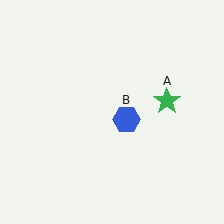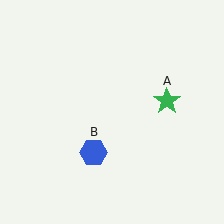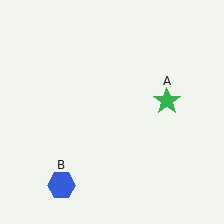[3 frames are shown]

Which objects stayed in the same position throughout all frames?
Green star (object A) remained stationary.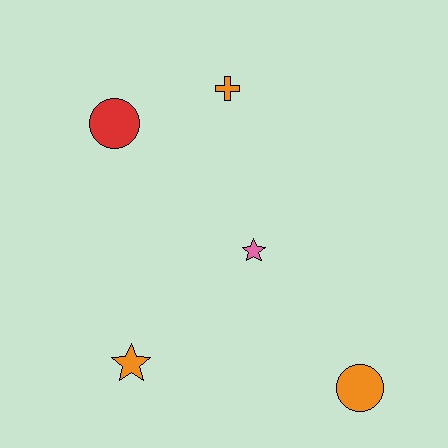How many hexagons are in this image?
There are no hexagons.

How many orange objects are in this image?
There are 3 orange objects.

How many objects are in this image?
There are 5 objects.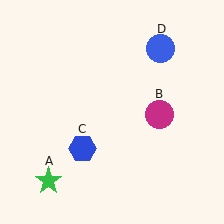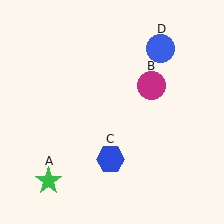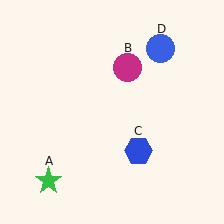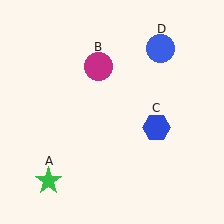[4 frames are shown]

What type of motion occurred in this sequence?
The magenta circle (object B), blue hexagon (object C) rotated counterclockwise around the center of the scene.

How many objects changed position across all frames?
2 objects changed position: magenta circle (object B), blue hexagon (object C).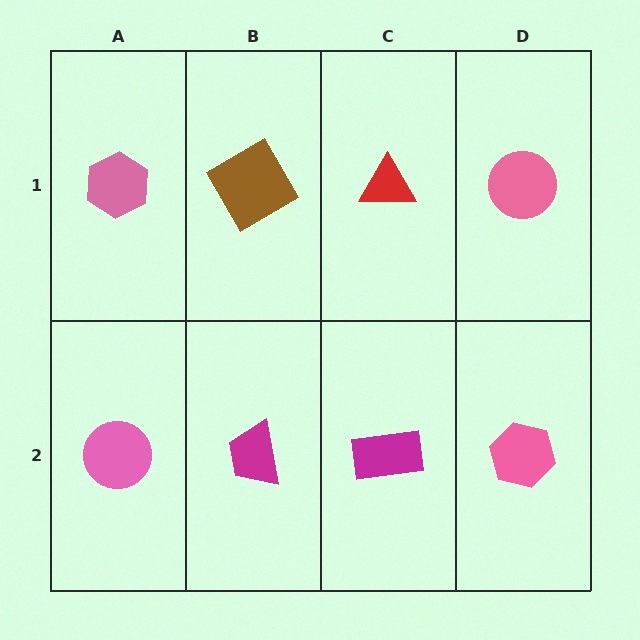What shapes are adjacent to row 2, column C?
A red triangle (row 1, column C), a magenta trapezoid (row 2, column B), a pink hexagon (row 2, column D).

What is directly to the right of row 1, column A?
A brown square.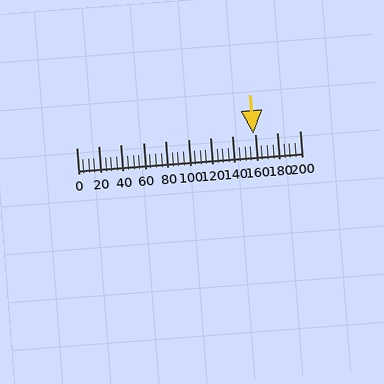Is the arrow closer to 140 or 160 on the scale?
The arrow is closer to 160.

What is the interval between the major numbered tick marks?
The major tick marks are spaced 20 units apart.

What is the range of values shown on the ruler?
The ruler shows values from 0 to 200.